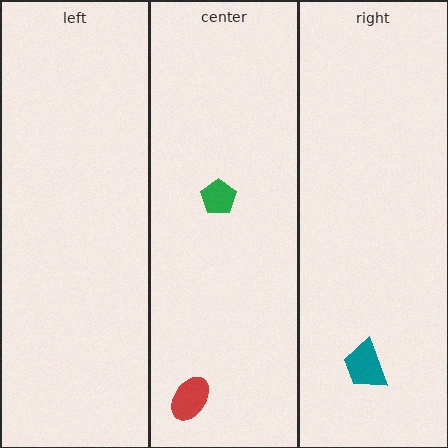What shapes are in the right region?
The teal trapezoid.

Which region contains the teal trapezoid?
The right region.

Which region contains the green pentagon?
The center region.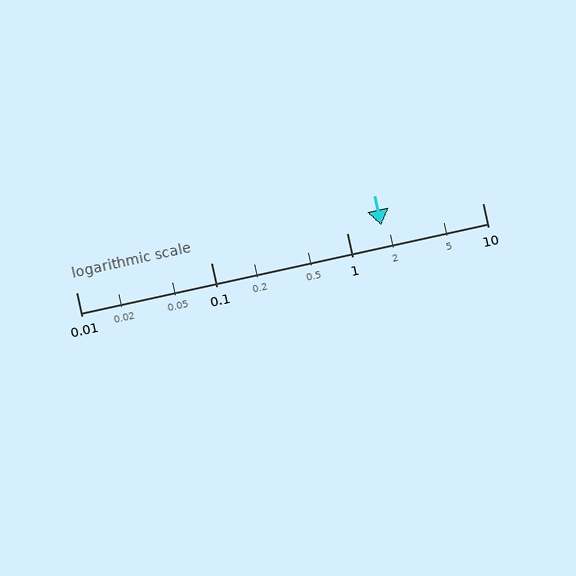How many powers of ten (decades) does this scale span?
The scale spans 3 decades, from 0.01 to 10.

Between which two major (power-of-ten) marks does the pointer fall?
The pointer is between 1 and 10.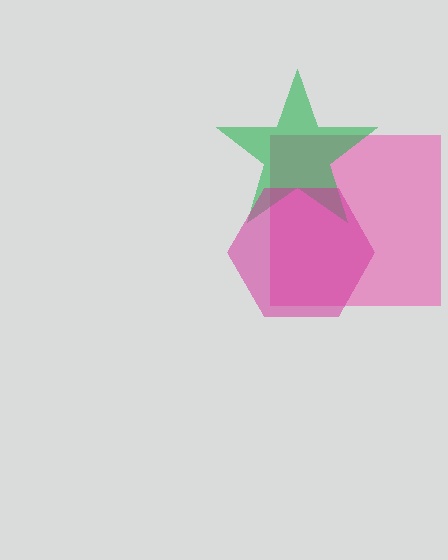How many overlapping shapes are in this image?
There are 3 overlapping shapes in the image.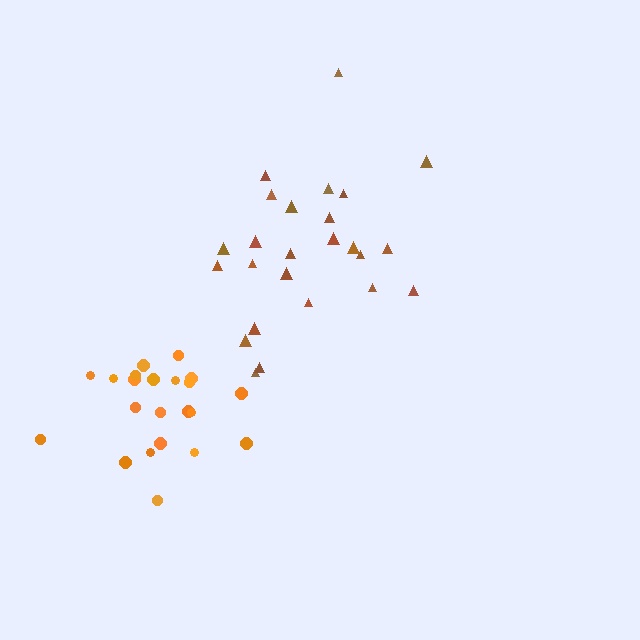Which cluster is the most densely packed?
Brown.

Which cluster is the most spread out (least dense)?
Orange.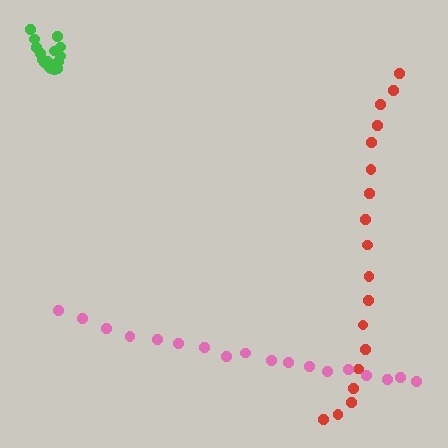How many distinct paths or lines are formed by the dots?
There are 3 distinct paths.